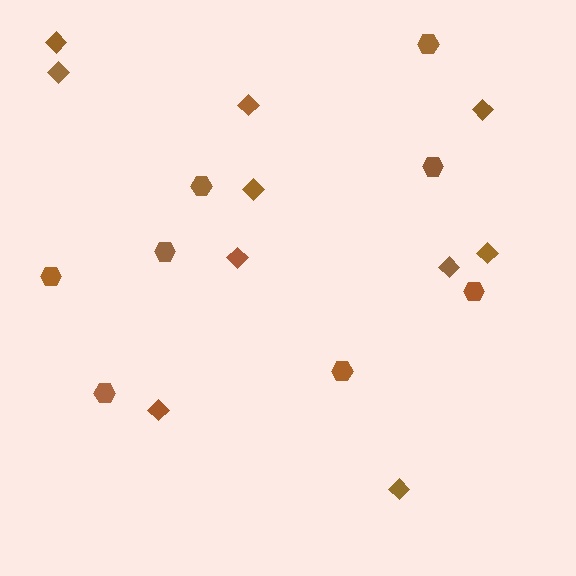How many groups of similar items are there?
There are 2 groups: one group of hexagons (8) and one group of diamonds (10).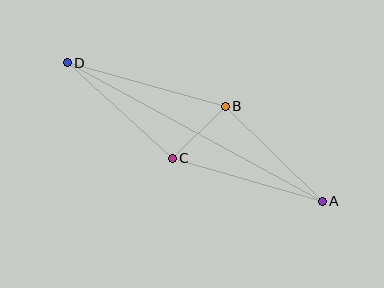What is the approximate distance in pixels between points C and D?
The distance between C and D is approximately 142 pixels.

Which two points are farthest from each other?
Points A and D are farthest from each other.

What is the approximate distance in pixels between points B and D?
The distance between B and D is approximately 164 pixels.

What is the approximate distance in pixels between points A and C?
The distance between A and C is approximately 156 pixels.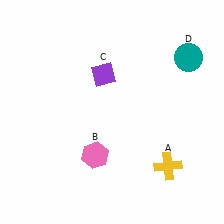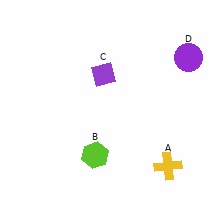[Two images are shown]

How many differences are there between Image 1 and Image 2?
There are 2 differences between the two images.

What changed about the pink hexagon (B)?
In Image 1, B is pink. In Image 2, it changed to lime.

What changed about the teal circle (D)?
In Image 1, D is teal. In Image 2, it changed to purple.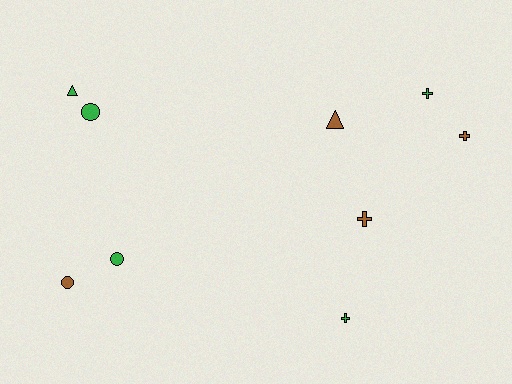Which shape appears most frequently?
Cross, with 4 objects.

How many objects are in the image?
There are 9 objects.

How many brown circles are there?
There is 1 brown circle.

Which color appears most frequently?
Green, with 5 objects.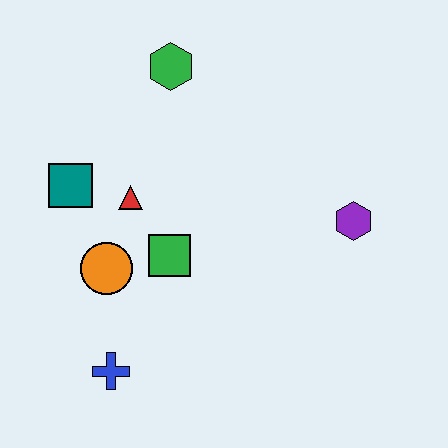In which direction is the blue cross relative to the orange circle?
The blue cross is below the orange circle.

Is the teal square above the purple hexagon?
Yes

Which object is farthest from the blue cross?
The green hexagon is farthest from the blue cross.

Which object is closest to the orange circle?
The green square is closest to the orange circle.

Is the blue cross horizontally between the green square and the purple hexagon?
No